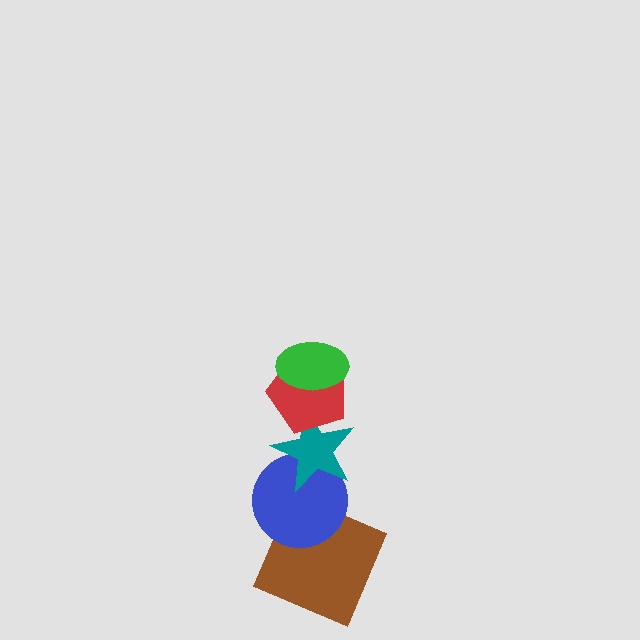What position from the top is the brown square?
The brown square is 5th from the top.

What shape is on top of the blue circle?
The teal star is on top of the blue circle.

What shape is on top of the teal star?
The red pentagon is on top of the teal star.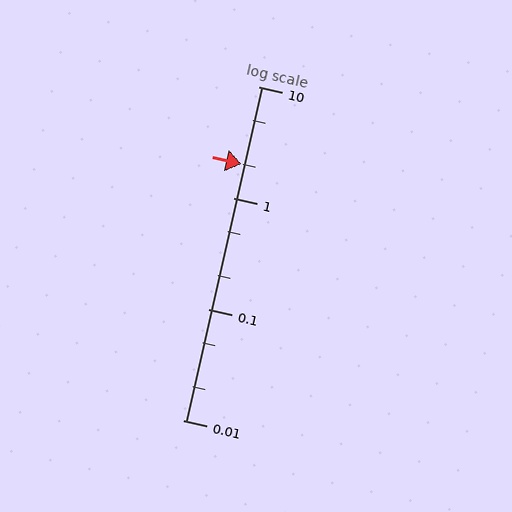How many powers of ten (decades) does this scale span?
The scale spans 3 decades, from 0.01 to 10.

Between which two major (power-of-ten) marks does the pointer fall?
The pointer is between 1 and 10.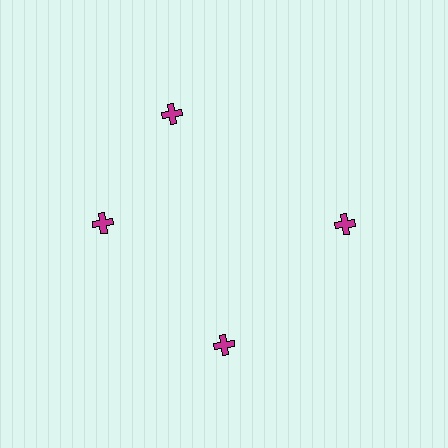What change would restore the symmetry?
The symmetry would be restored by rotating it back into even spacing with its neighbors so that all 4 crosses sit at equal angles and equal distance from the center.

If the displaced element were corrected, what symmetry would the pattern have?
It would have 4-fold rotational symmetry — the pattern would map onto itself every 90 degrees.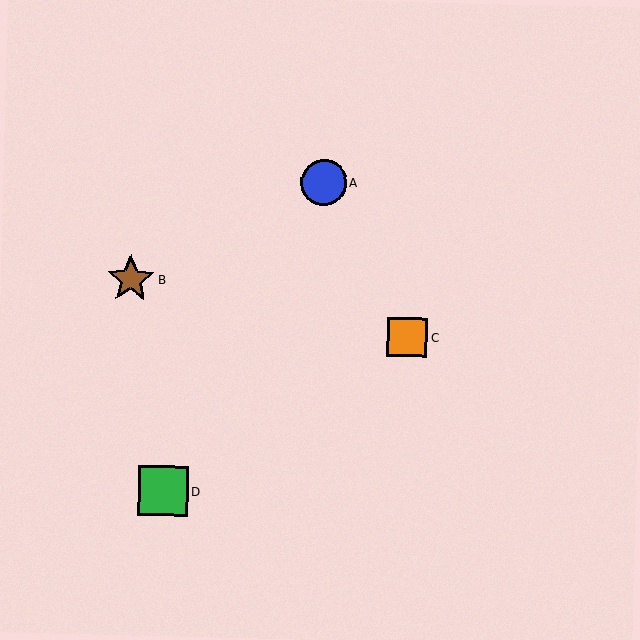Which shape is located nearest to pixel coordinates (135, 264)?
The brown star (labeled B) at (131, 279) is nearest to that location.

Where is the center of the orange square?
The center of the orange square is at (407, 337).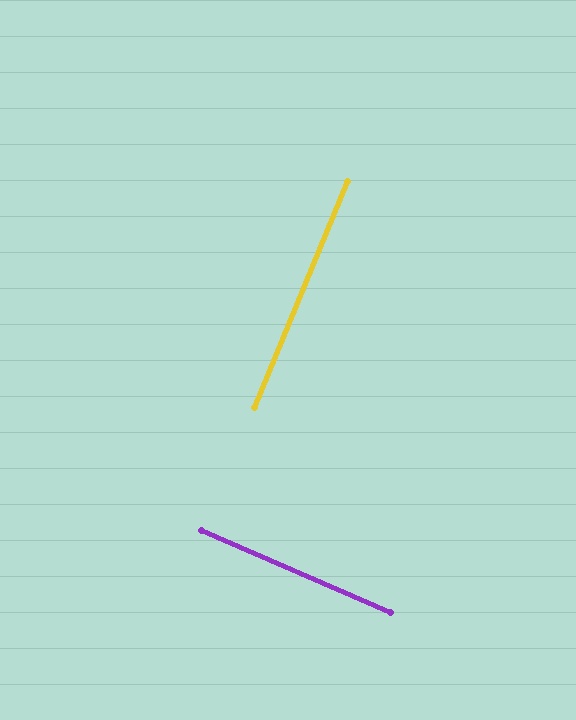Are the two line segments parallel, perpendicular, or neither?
Perpendicular — they meet at approximately 89°.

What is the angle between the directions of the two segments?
Approximately 89 degrees.